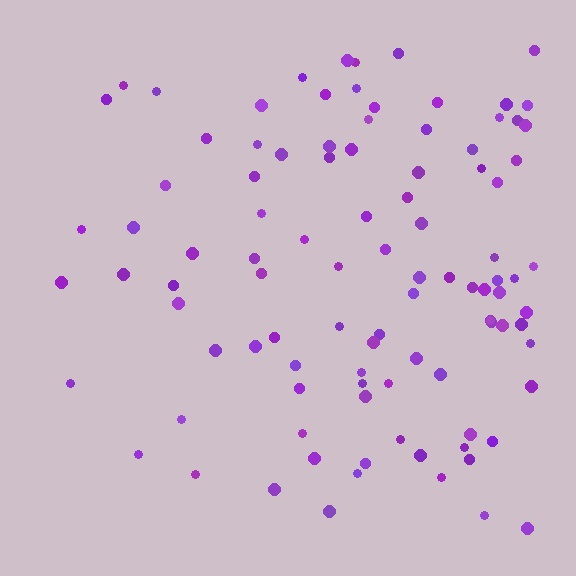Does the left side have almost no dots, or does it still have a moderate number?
Still a moderate number, just noticeably fewer than the right.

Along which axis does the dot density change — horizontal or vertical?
Horizontal.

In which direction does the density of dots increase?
From left to right, with the right side densest.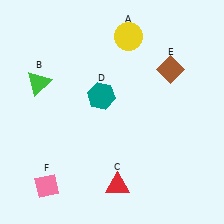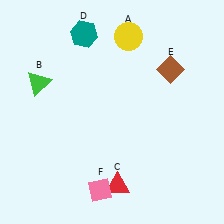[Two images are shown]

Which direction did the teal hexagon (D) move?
The teal hexagon (D) moved up.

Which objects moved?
The objects that moved are: the teal hexagon (D), the pink diamond (F).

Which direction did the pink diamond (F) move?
The pink diamond (F) moved right.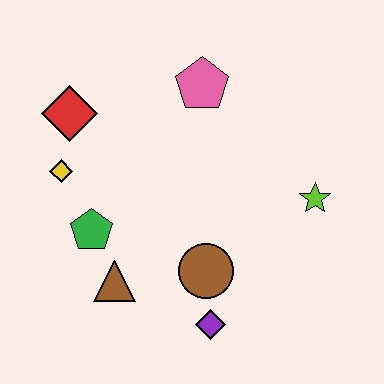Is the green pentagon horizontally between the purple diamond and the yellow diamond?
Yes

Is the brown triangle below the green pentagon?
Yes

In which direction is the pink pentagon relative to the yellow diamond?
The pink pentagon is to the right of the yellow diamond.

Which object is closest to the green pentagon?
The brown triangle is closest to the green pentagon.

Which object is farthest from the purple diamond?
The red diamond is farthest from the purple diamond.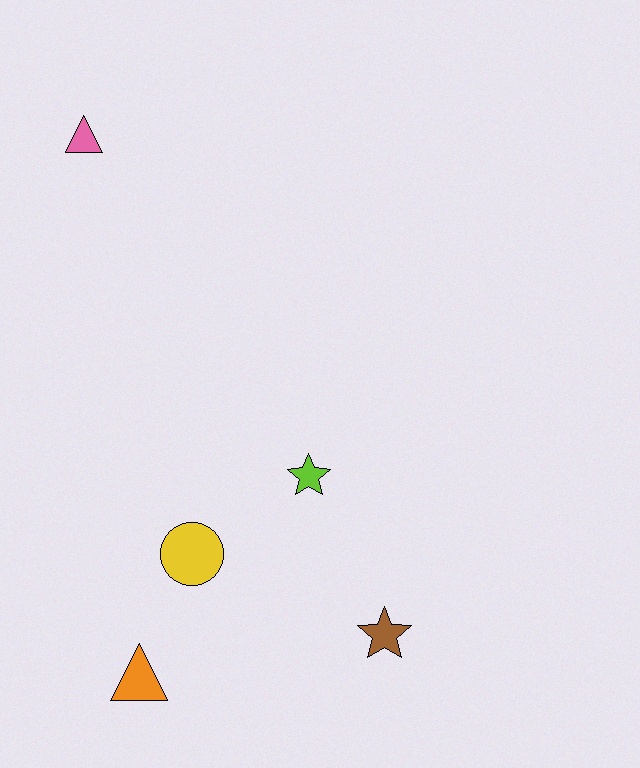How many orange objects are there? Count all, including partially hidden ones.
There is 1 orange object.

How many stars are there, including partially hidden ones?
There are 2 stars.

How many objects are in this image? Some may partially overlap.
There are 5 objects.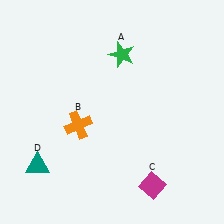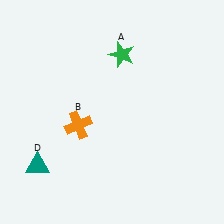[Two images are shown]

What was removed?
The magenta diamond (C) was removed in Image 2.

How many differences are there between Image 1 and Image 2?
There is 1 difference between the two images.